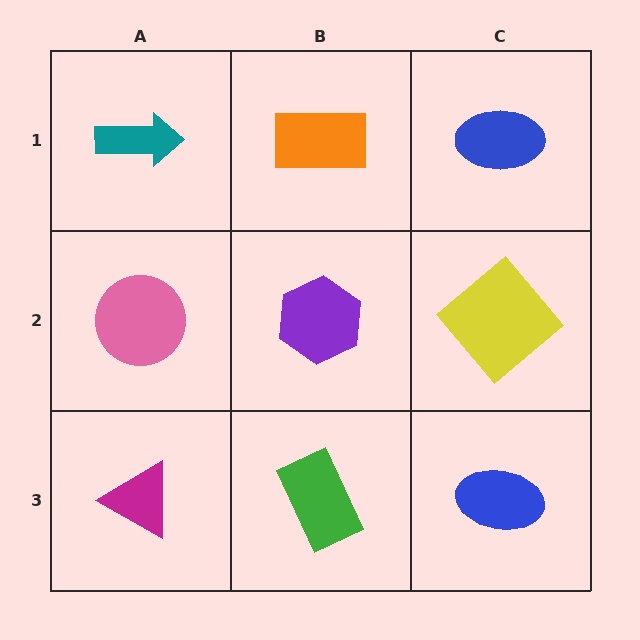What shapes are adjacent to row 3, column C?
A yellow diamond (row 2, column C), a green rectangle (row 3, column B).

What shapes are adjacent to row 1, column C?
A yellow diamond (row 2, column C), an orange rectangle (row 1, column B).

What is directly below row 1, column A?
A pink circle.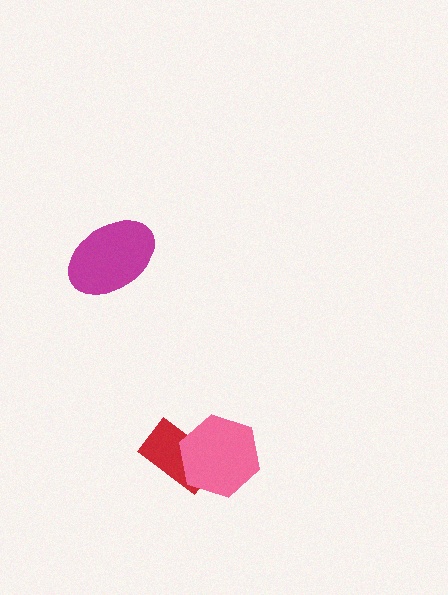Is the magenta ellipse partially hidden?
No, no other shape covers it.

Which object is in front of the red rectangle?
The pink hexagon is in front of the red rectangle.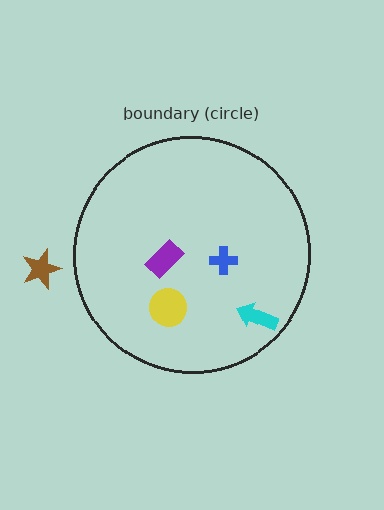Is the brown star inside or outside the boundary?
Outside.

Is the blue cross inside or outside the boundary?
Inside.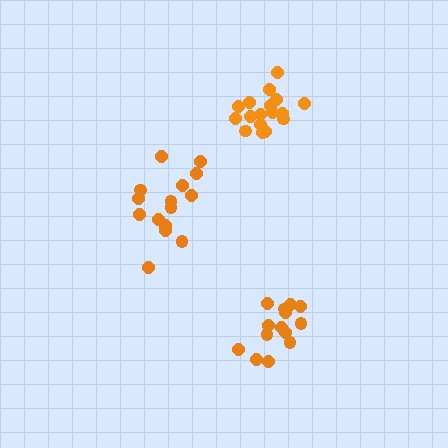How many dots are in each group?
Group 1: 17 dots, Group 2: 14 dots, Group 3: 15 dots (46 total).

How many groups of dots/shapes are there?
There are 3 groups.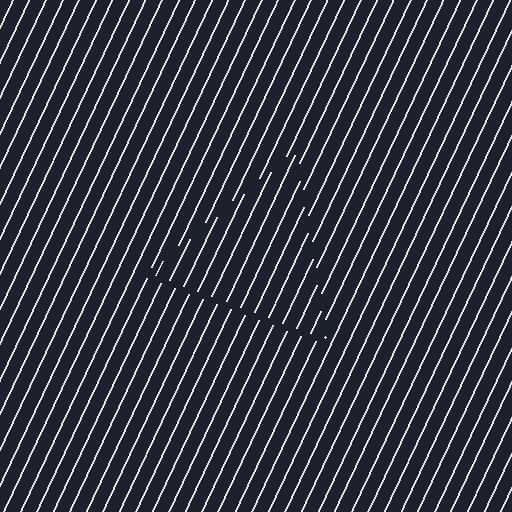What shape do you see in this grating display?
An illusory triangle. The interior of the shape contains the same grating, shifted by half a period — the contour is defined by the phase discontinuity where line-ends from the inner and outer gratings abut.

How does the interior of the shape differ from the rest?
The interior of the shape contains the same grating, shifted by half a period — the contour is defined by the phase discontinuity where line-ends from the inner and outer gratings abut.